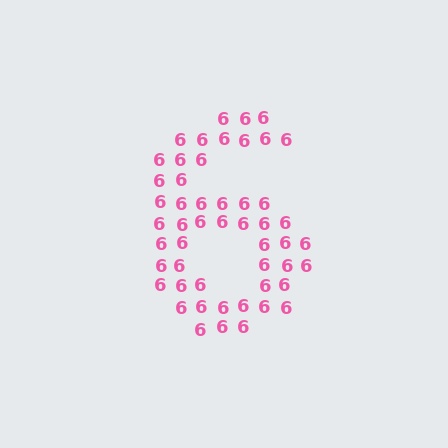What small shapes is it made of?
It is made of small digit 6's.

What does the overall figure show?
The overall figure shows the digit 6.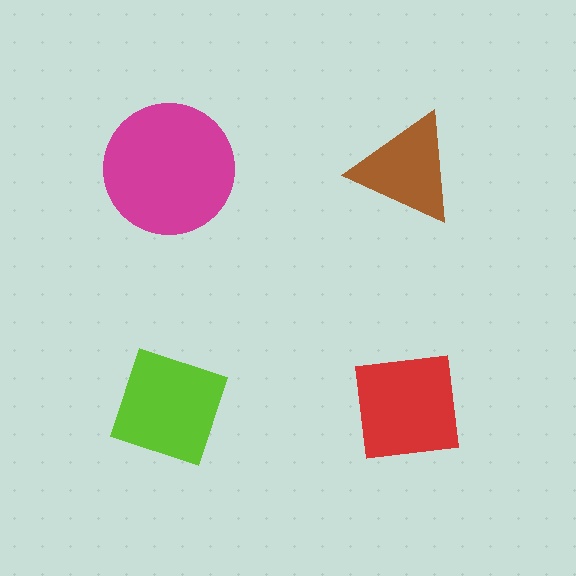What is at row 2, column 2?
A red square.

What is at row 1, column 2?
A brown triangle.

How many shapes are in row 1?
2 shapes.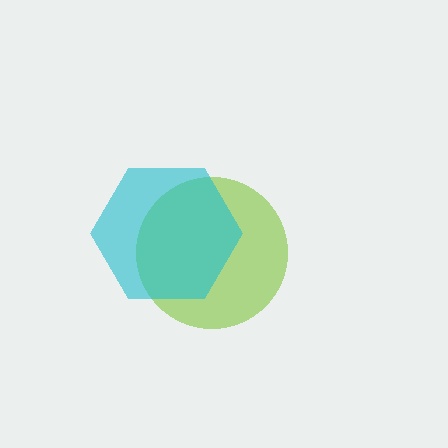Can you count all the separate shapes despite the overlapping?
Yes, there are 2 separate shapes.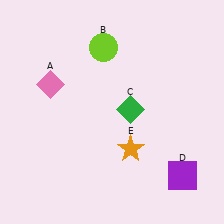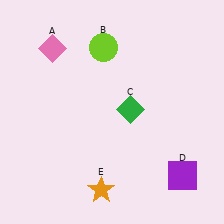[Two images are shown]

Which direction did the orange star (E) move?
The orange star (E) moved down.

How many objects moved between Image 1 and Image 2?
2 objects moved between the two images.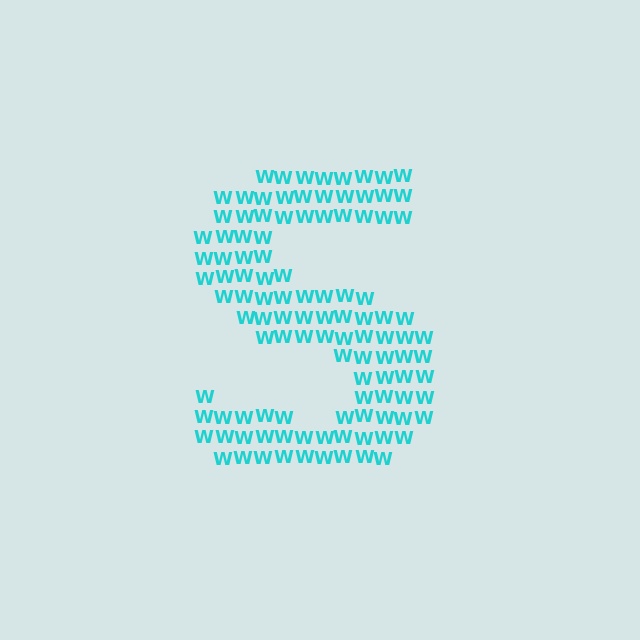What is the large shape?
The large shape is the letter S.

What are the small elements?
The small elements are letter W's.